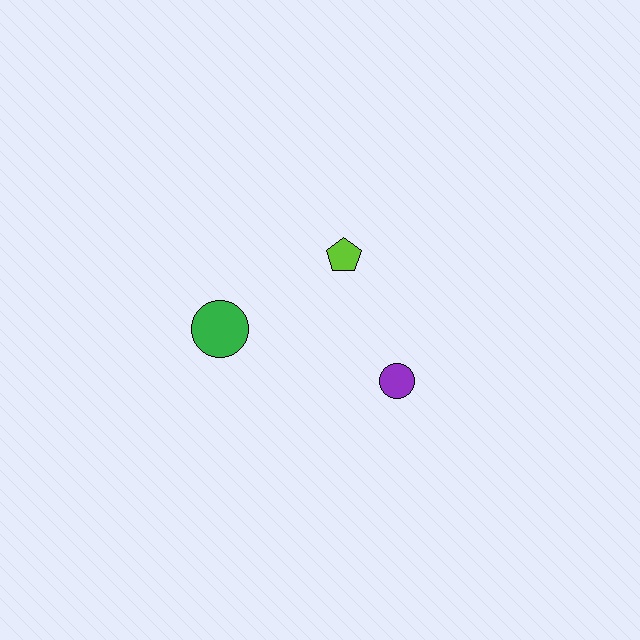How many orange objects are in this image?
There are no orange objects.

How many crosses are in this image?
There are no crosses.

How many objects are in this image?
There are 3 objects.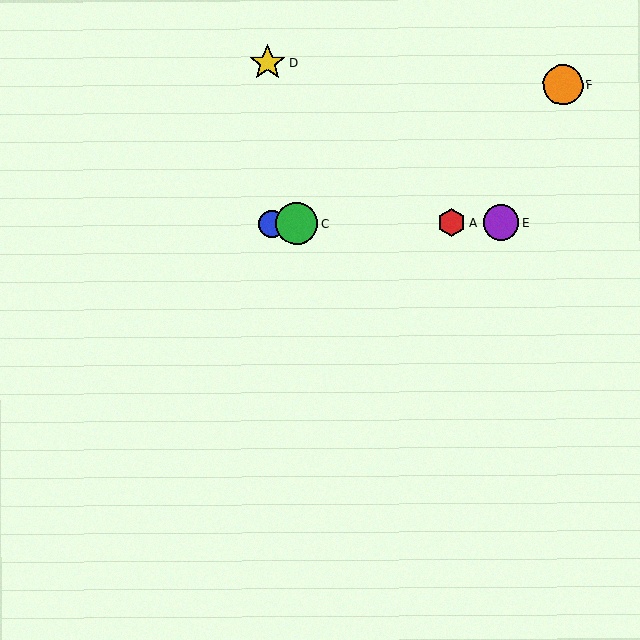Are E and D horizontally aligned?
No, E is at y≈222 and D is at y≈63.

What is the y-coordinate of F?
Object F is at y≈85.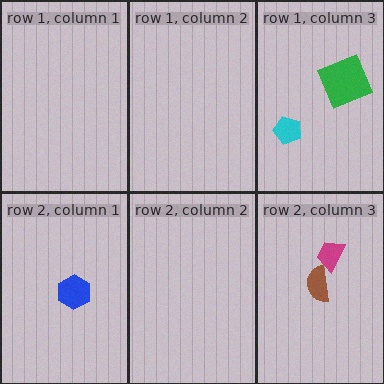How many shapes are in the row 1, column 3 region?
2.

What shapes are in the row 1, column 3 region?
The cyan pentagon, the green square.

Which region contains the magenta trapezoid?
The row 2, column 3 region.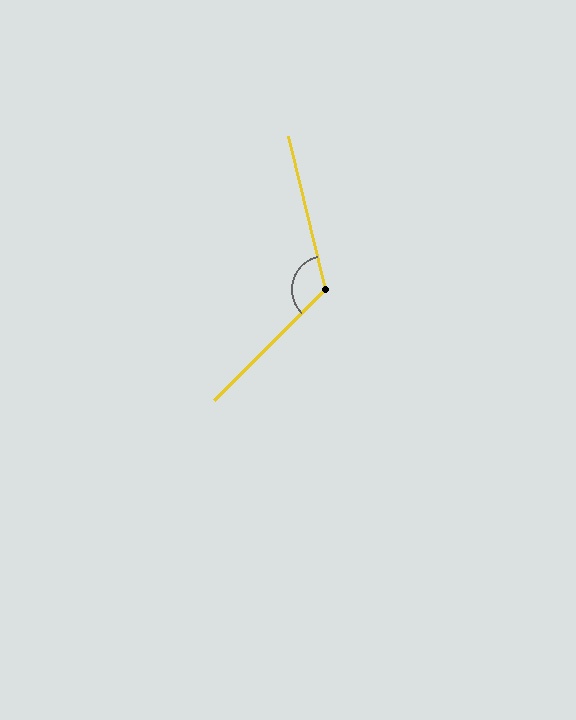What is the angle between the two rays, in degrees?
Approximately 121 degrees.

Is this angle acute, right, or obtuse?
It is obtuse.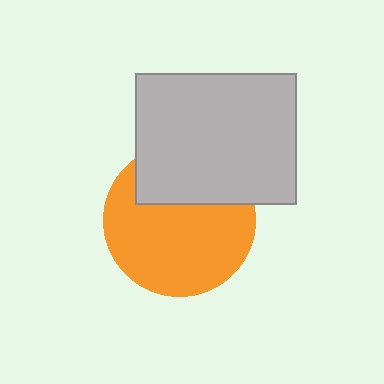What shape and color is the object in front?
The object in front is a light gray rectangle.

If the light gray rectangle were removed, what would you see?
You would see the complete orange circle.